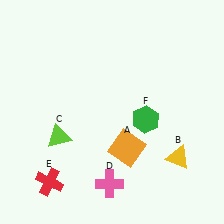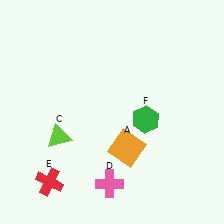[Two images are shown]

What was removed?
The yellow triangle (B) was removed in Image 2.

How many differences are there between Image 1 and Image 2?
There is 1 difference between the two images.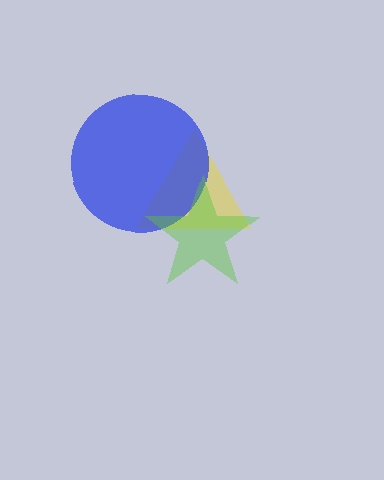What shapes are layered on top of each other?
The layered shapes are: a yellow triangle, a blue circle, a lime star.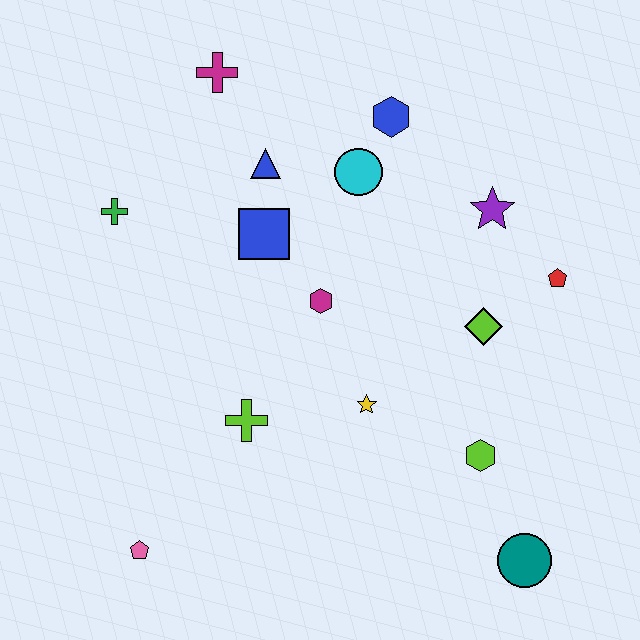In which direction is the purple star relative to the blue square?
The purple star is to the right of the blue square.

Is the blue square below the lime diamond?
No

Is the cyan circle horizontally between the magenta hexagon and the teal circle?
Yes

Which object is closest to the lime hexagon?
The teal circle is closest to the lime hexagon.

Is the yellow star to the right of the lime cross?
Yes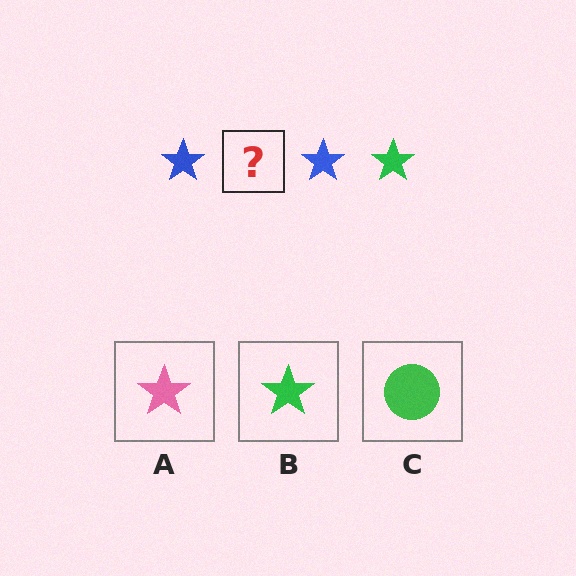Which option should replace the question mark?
Option B.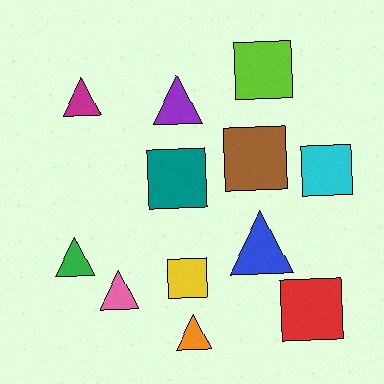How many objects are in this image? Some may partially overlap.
There are 12 objects.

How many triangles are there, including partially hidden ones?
There are 6 triangles.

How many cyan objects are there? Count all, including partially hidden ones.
There is 1 cyan object.